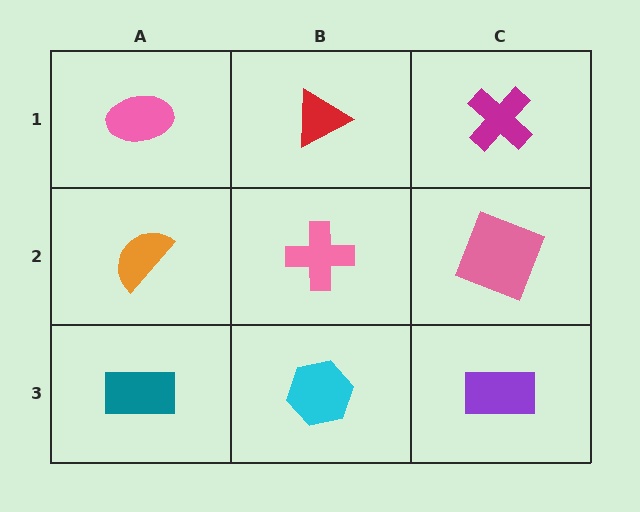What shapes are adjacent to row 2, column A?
A pink ellipse (row 1, column A), a teal rectangle (row 3, column A), a pink cross (row 2, column B).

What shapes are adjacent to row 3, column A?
An orange semicircle (row 2, column A), a cyan hexagon (row 3, column B).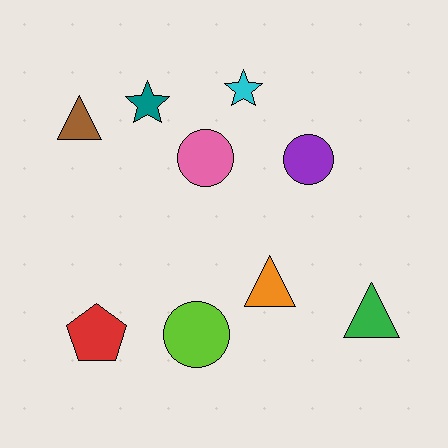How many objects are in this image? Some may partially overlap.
There are 9 objects.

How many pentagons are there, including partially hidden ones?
There is 1 pentagon.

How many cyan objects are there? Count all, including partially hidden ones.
There is 1 cyan object.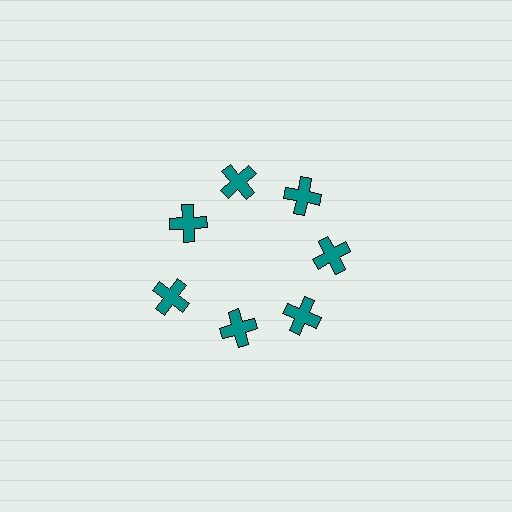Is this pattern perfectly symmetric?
No. The 7 teal crosses are arranged in a ring, but one element near the 8 o'clock position is pushed outward from the center, breaking the 7-fold rotational symmetry.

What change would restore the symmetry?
The symmetry would be restored by moving it inward, back onto the ring so that all 7 crosses sit at equal angles and equal distance from the center.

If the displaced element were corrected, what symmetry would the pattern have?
It would have 7-fold rotational symmetry — the pattern would map onto itself every 51 degrees.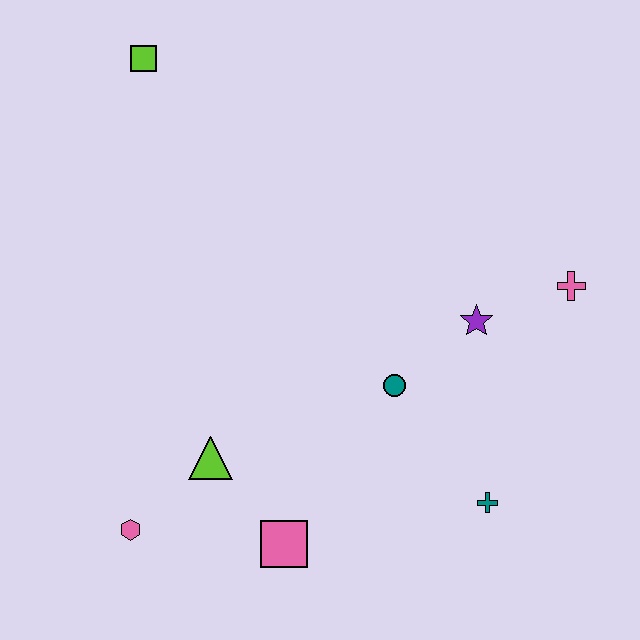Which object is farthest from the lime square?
The teal cross is farthest from the lime square.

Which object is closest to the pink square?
The lime triangle is closest to the pink square.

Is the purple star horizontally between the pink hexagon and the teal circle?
No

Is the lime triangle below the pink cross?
Yes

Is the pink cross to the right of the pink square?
Yes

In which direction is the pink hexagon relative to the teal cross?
The pink hexagon is to the left of the teal cross.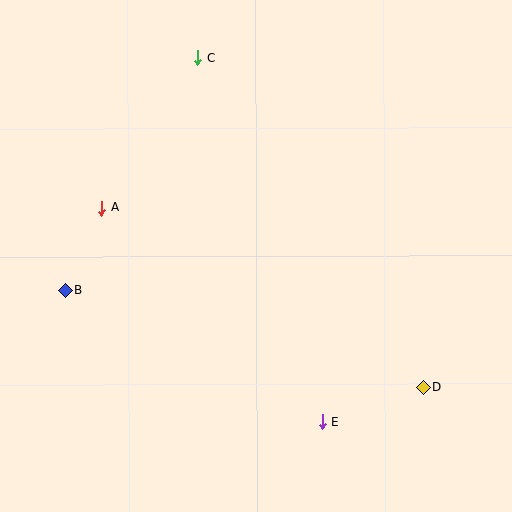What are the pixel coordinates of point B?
Point B is at (65, 290).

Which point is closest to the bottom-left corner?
Point B is closest to the bottom-left corner.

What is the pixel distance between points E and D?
The distance between E and D is 107 pixels.